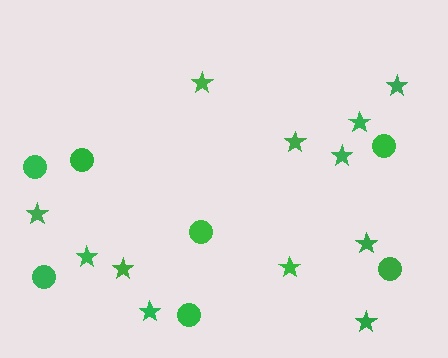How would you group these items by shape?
There are 2 groups: one group of circles (7) and one group of stars (12).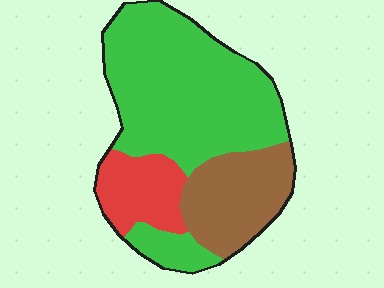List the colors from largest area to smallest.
From largest to smallest: green, brown, red.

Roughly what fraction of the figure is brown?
Brown covers roughly 25% of the figure.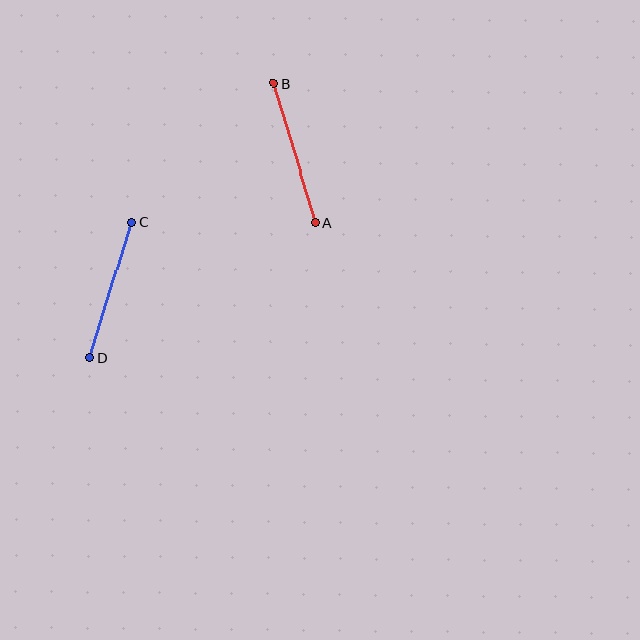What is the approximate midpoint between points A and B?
The midpoint is at approximately (295, 153) pixels.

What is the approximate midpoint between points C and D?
The midpoint is at approximately (111, 290) pixels.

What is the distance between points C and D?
The distance is approximately 142 pixels.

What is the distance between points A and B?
The distance is approximately 145 pixels.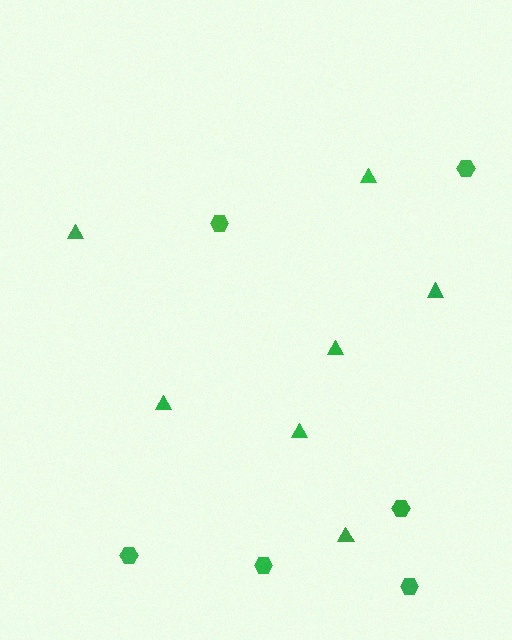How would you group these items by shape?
There are 2 groups: one group of triangles (7) and one group of hexagons (6).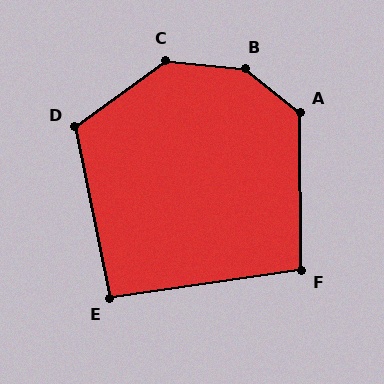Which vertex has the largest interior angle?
B, at approximately 147 degrees.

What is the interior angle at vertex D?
Approximately 115 degrees (obtuse).